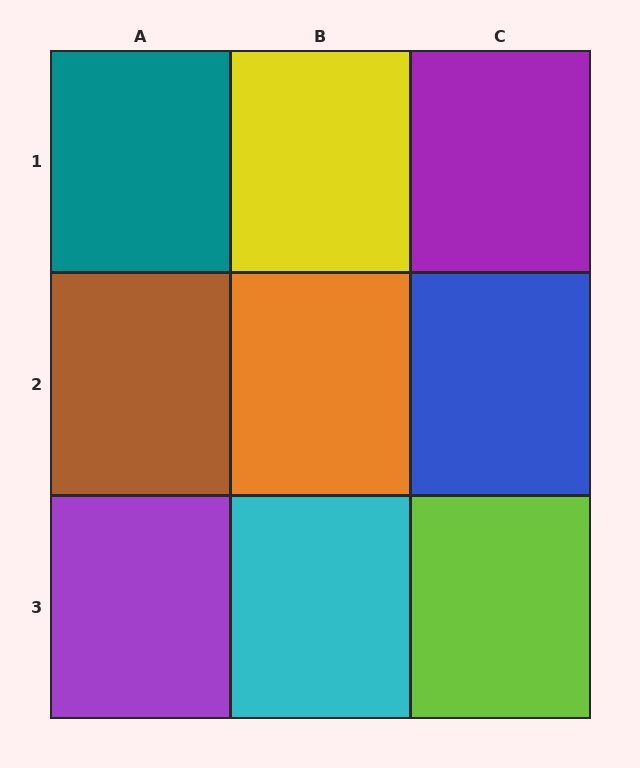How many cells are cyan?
1 cell is cyan.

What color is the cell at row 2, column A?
Brown.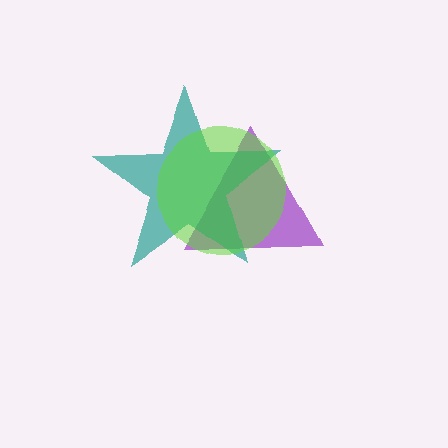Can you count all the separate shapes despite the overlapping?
Yes, there are 3 separate shapes.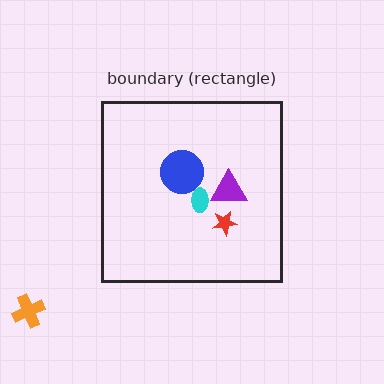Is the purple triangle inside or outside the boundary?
Inside.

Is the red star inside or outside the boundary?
Inside.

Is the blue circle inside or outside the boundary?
Inside.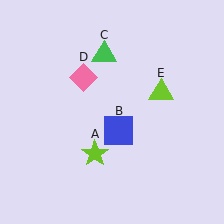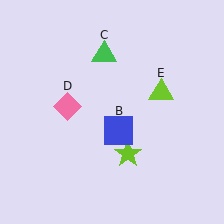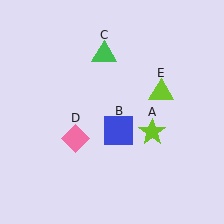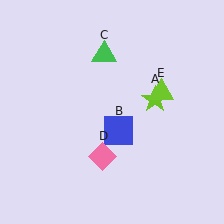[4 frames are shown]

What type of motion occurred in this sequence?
The lime star (object A), pink diamond (object D) rotated counterclockwise around the center of the scene.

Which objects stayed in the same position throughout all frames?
Blue square (object B) and green triangle (object C) and lime triangle (object E) remained stationary.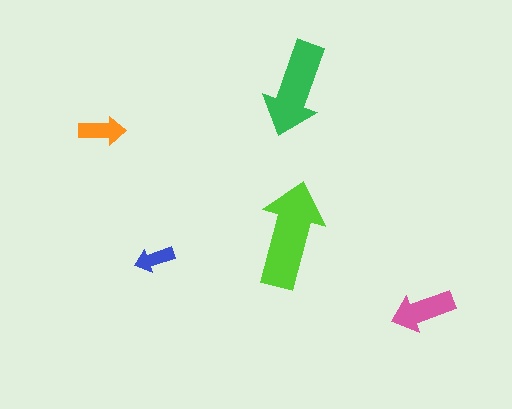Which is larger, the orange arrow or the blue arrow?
The orange one.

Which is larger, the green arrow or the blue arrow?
The green one.